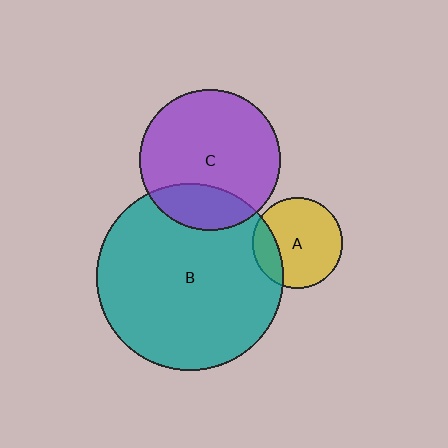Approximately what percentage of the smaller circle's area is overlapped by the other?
Approximately 20%.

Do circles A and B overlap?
Yes.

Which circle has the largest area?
Circle B (teal).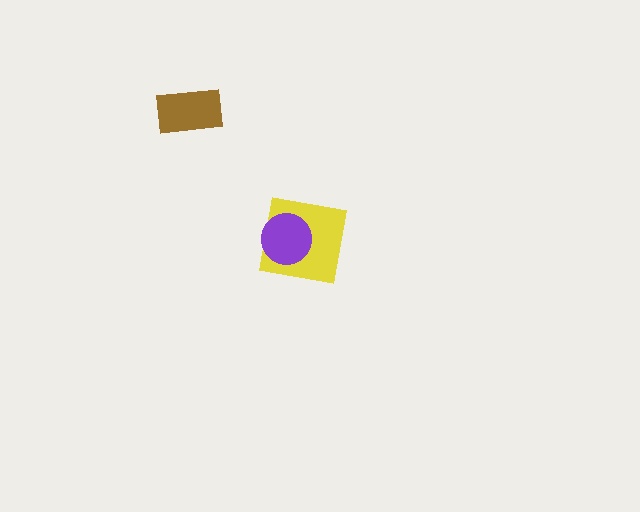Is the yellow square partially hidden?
Yes, it is partially covered by another shape.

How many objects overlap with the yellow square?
1 object overlaps with the yellow square.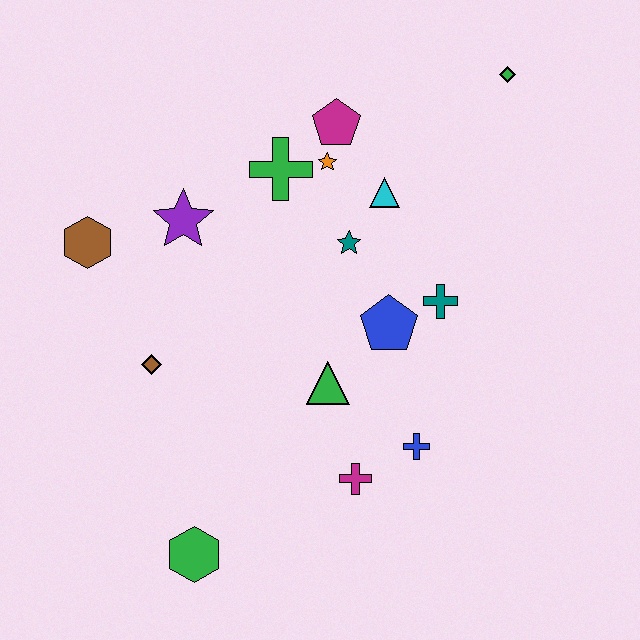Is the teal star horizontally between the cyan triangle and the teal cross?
No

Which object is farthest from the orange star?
The green hexagon is farthest from the orange star.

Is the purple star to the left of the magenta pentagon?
Yes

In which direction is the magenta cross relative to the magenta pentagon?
The magenta cross is below the magenta pentagon.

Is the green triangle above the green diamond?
No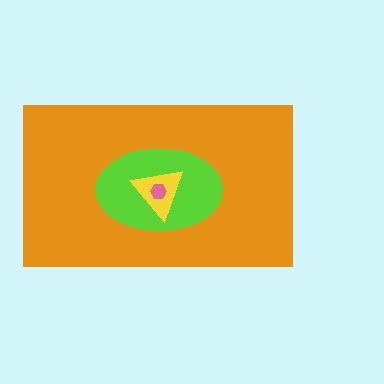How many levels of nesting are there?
4.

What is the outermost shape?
The orange rectangle.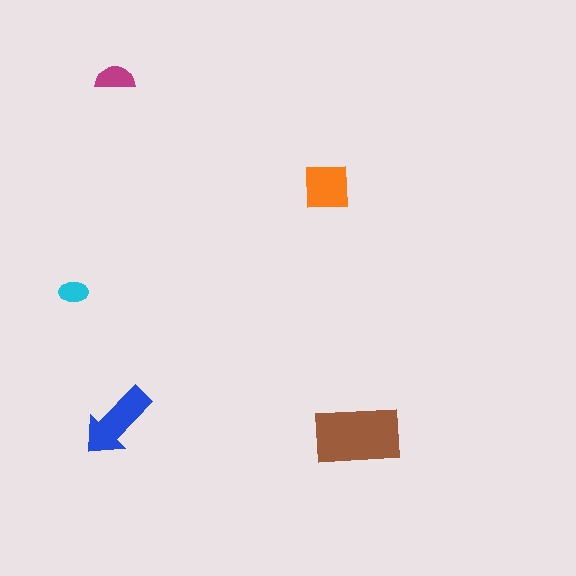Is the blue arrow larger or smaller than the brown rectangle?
Smaller.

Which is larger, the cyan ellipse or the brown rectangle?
The brown rectangle.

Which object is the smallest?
The cyan ellipse.